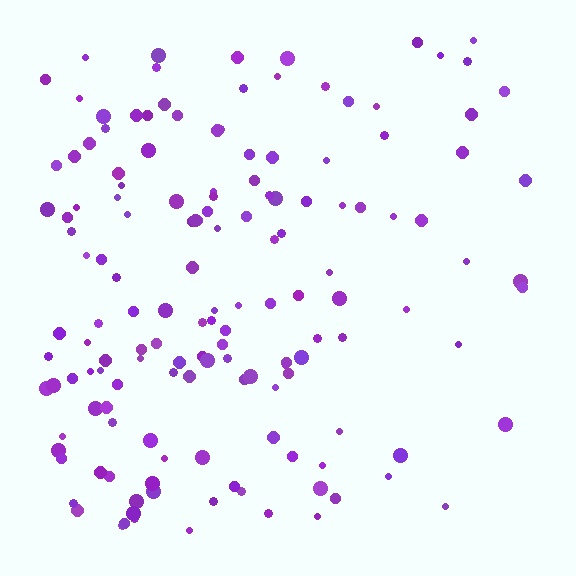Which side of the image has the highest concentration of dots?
The left.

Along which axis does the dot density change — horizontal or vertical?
Horizontal.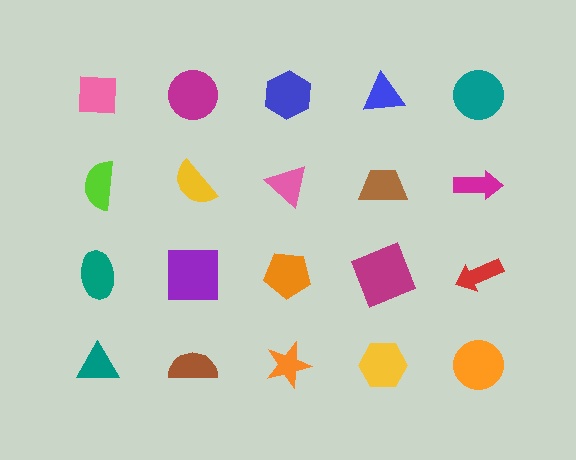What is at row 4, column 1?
A teal triangle.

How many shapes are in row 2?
5 shapes.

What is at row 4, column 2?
A brown semicircle.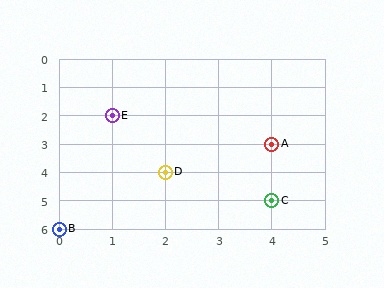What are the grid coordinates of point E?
Point E is at grid coordinates (1, 2).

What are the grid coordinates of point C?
Point C is at grid coordinates (4, 5).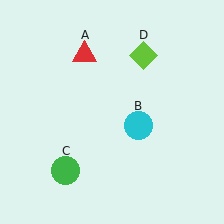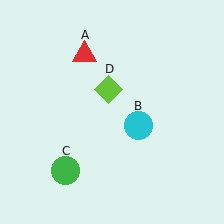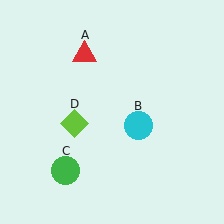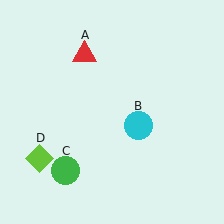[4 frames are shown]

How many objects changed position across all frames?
1 object changed position: lime diamond (object D).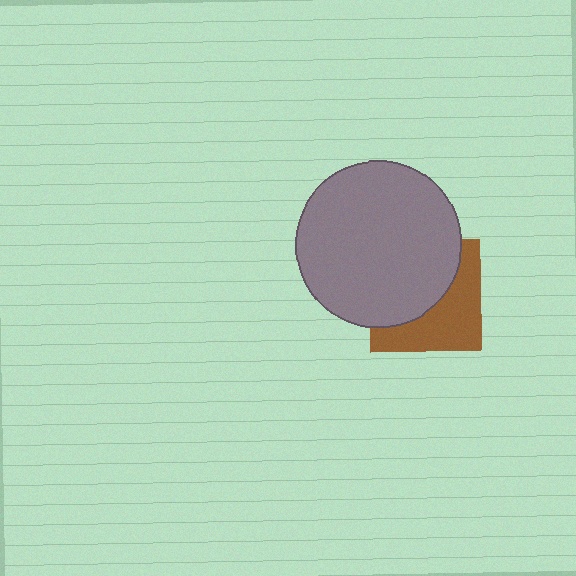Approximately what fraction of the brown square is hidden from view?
Roughly 54% of the brown square is hidden behind the gray circle.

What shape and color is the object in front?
The object in front is a gray circle.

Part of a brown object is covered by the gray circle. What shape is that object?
It is a square.